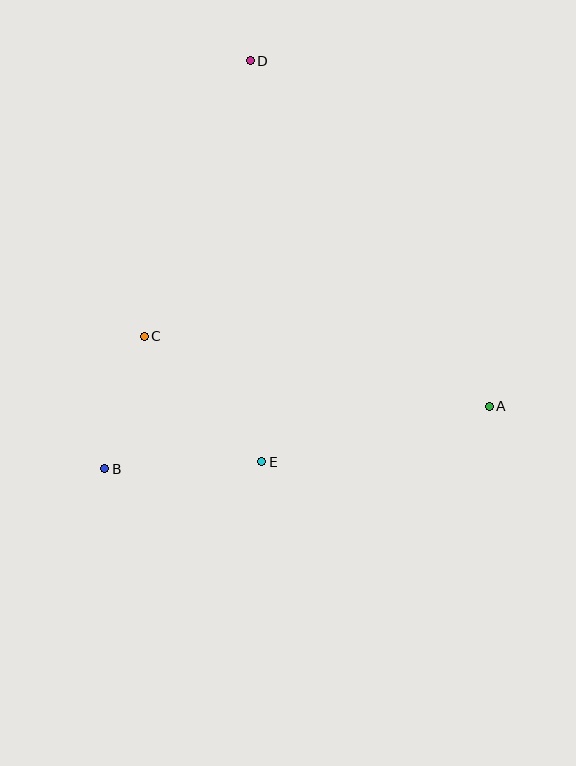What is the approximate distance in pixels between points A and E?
The distance between A and E is approximately 234 pixels.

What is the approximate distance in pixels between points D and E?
The distance between D and E is approximately 401 pixels.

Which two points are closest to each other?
Points B and C are closest to each other.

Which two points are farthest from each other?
Points B and D are farthest from each other.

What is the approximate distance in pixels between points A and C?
The distance between A and C is approximately 352 pixels.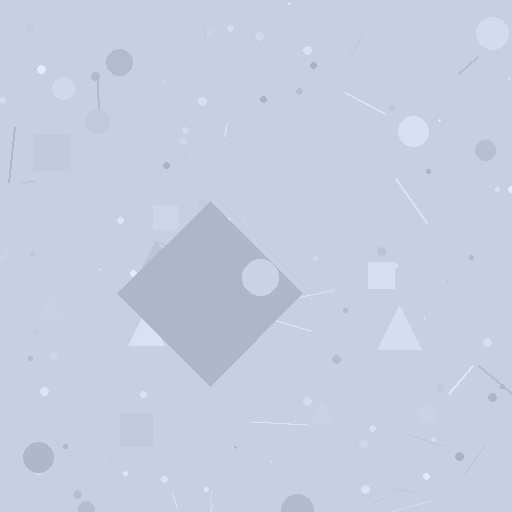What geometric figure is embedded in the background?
A diamond is embedded in the background.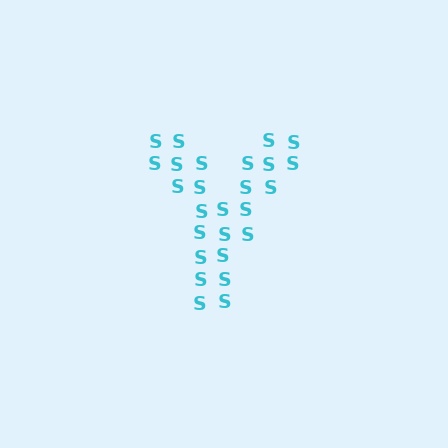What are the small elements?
The small elements are letter S's.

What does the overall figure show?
The overall figure shows the letter Y.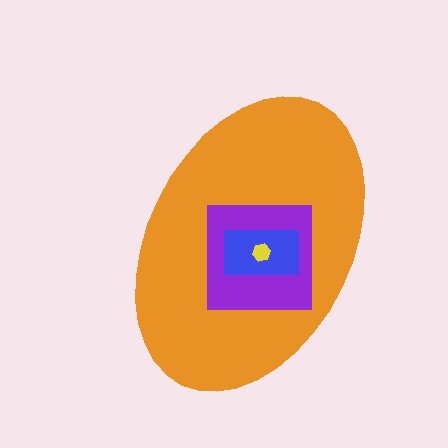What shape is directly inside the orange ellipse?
The purple square.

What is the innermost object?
The yellow hexagon.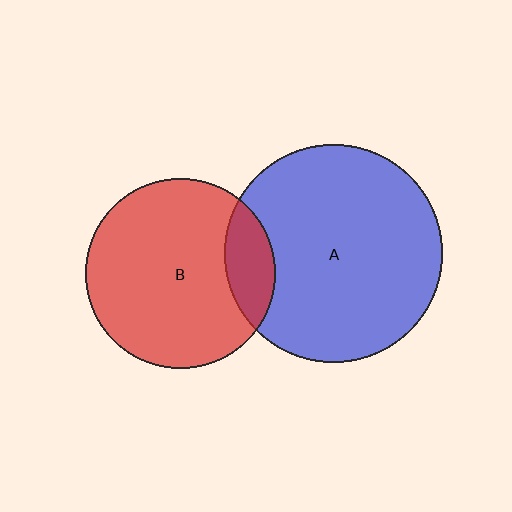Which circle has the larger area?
Circle A (blue).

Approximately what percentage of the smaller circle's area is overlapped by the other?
Approximately 15%.